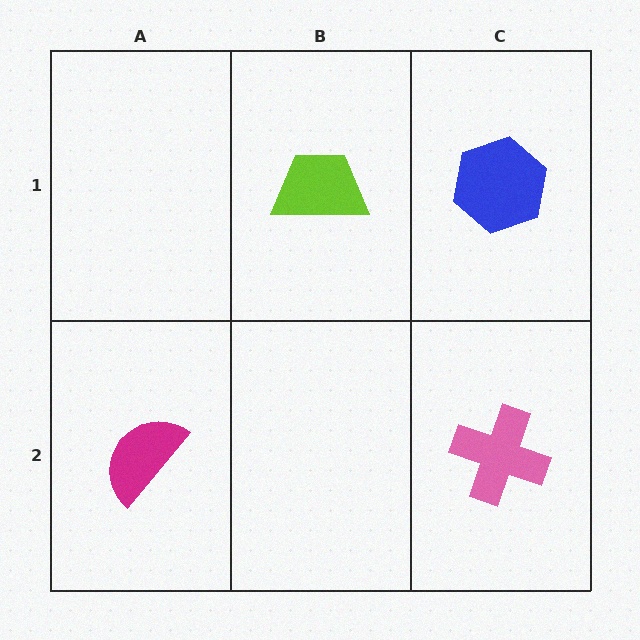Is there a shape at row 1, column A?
No, that cell is empty.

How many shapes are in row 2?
2 shapes.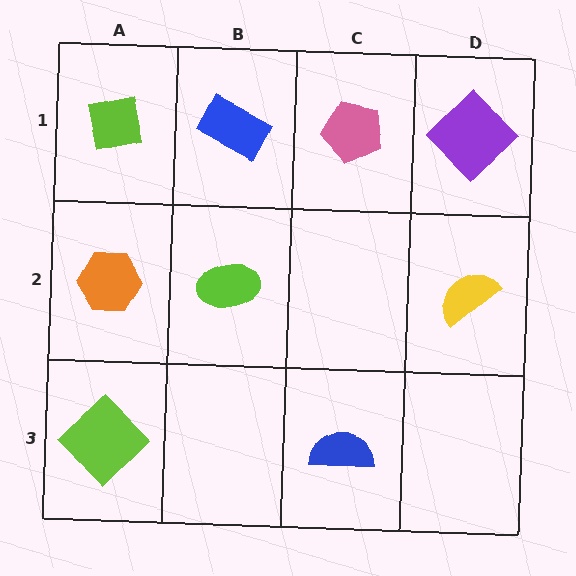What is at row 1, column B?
A blue rectangle.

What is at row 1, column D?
A purple diamond.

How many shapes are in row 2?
3 shapes.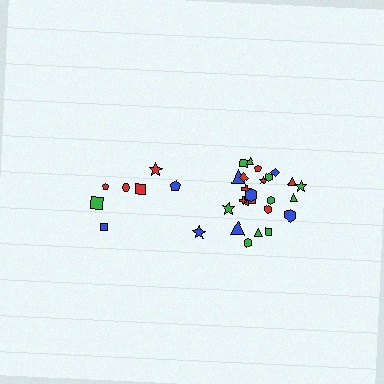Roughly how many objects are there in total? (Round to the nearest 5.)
Roughly 30 objects in total.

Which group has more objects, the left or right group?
The right group.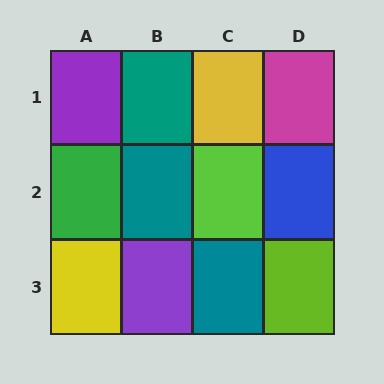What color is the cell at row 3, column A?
Yellow.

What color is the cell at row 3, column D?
Lime.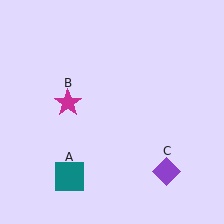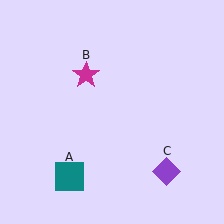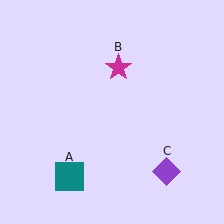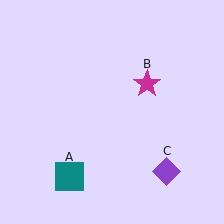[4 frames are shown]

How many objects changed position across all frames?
1 object changed position: magenta star (object B).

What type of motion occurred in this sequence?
The magenta star (object B) rotated clockwise around the center of the scene.